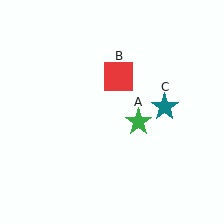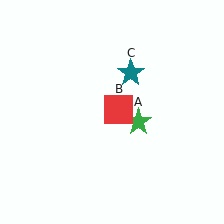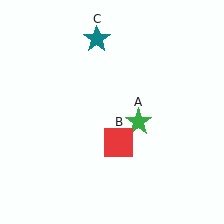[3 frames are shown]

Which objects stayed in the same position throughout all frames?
Green star (object A) remained stationary.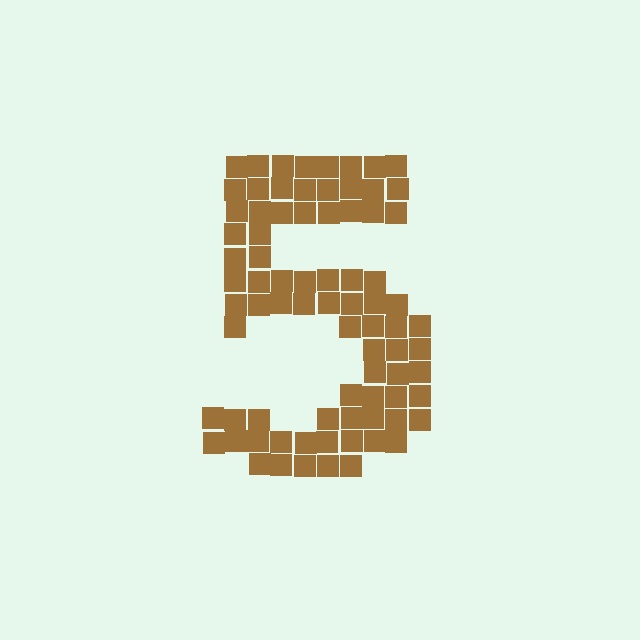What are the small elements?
The small elements are squares.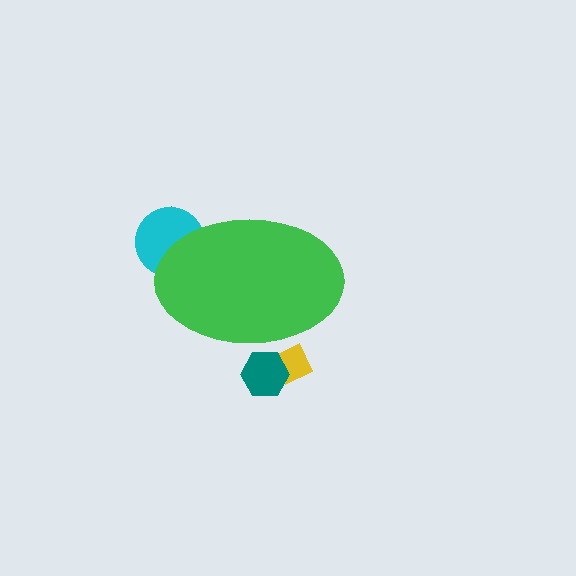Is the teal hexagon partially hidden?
Yes, the teal hexagon is partially hidden behind the green ellipse.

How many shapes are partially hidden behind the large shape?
4 shapes are partially hidden.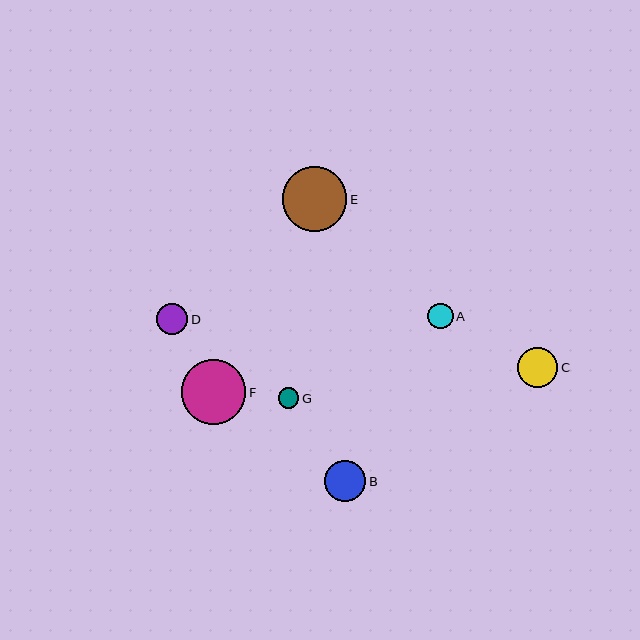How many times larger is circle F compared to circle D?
Circle F is approximately 2.1 times the size of circle D.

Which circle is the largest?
Circle E is the largest with a size of approximately 64 pixels.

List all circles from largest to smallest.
From largest to smallest: E, F, B, C, D, A, G.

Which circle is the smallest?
Circle G is the smallest with a size of approximately 21 pixels.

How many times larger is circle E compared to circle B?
Circle E is approximately 1.6 times the size of circle B.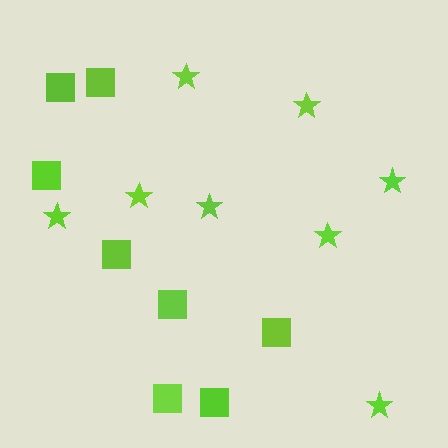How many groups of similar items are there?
There are 2 groups: one group of stars (8) and one group of squares (8).